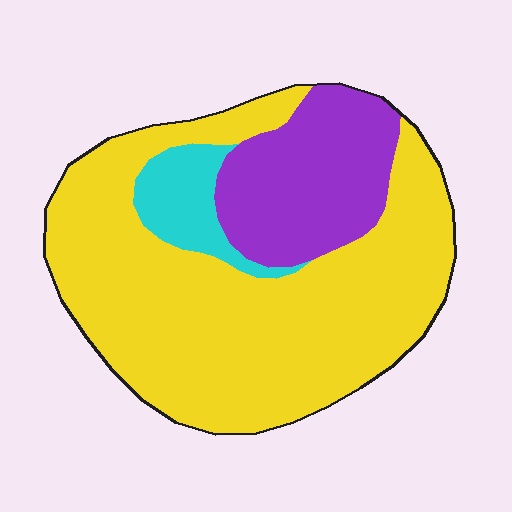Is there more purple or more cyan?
Purple.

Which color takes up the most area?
Yellow, at roughly 70%.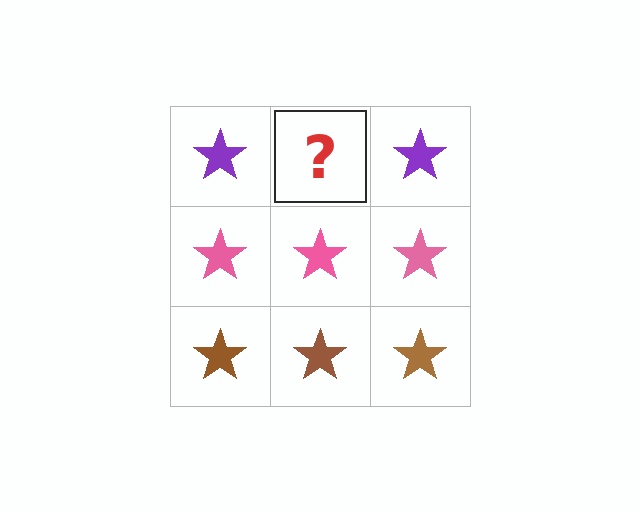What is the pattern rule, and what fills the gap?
The rule is that each row has a consistent color. The gap should be filled with a purple star.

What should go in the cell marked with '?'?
The missing cell should contain a purple star.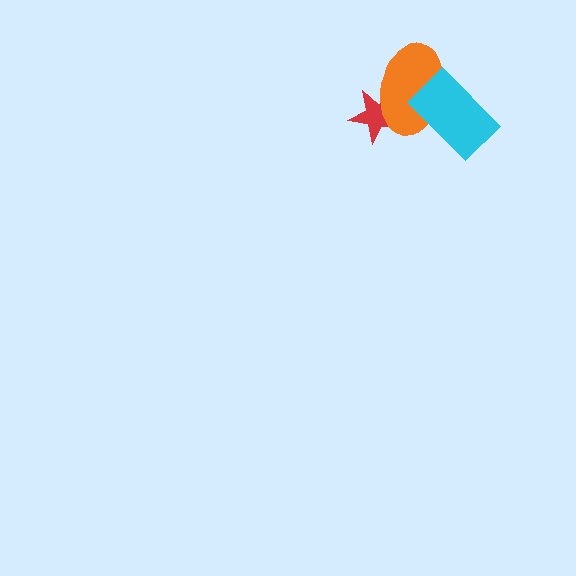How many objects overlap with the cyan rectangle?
1 object overlaps with the cyan rectangle.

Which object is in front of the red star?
The orange ellipse is in front of the red star.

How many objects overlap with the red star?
1 object overlaps with the red star.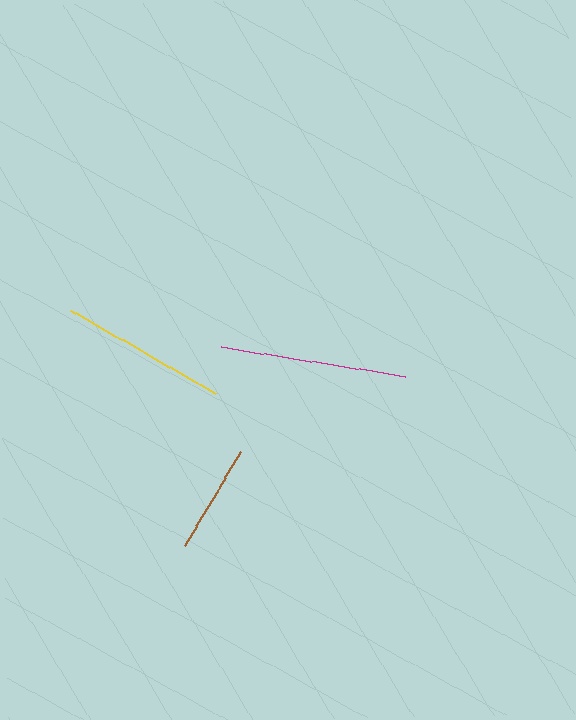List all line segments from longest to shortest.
From longest to shortest: magenta, yellow, brown.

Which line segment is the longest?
The magenta line is the longest at approximately 187 pixels.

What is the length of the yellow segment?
The yellow segment is approximately 167 pixels long.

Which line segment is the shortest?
The brown line is the shortest at approximately 110 pixels.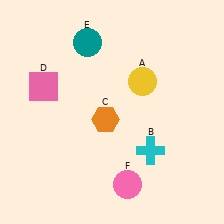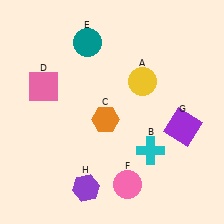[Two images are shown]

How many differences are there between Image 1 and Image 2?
There are 2 differences between the two images.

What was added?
A purple square (G), a purple hexagon (H) were added in Image 2.